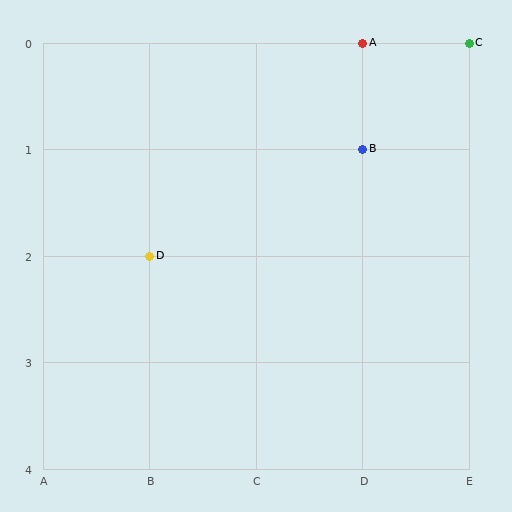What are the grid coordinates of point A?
Point A is at grid coordinates (D, 0).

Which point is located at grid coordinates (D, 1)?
Point B is at (D, 1).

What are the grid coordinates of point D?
Point D is at grid coordinates (B, 2).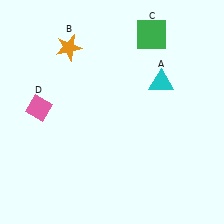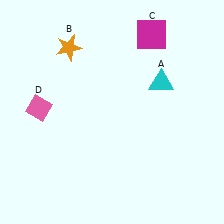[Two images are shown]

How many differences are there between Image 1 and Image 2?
There is 1 difference between the two images.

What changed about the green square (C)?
In Image 1, C is green. In Image 2, it changed to magenta.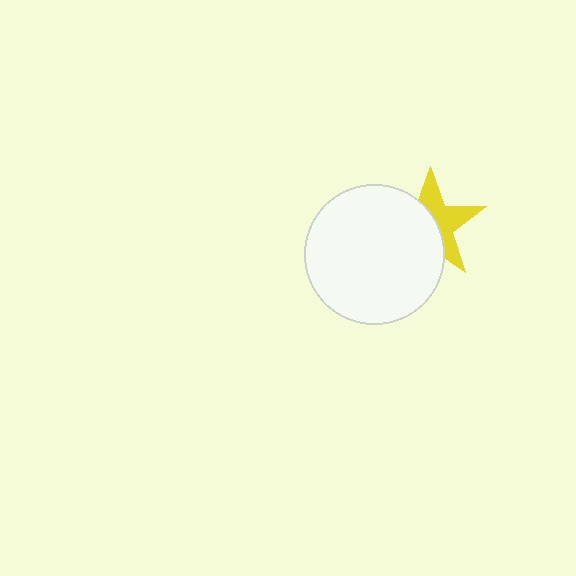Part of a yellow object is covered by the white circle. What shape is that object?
It is a star.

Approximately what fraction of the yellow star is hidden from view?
Roughly 53% of the yellow star is hidden behind the white circle.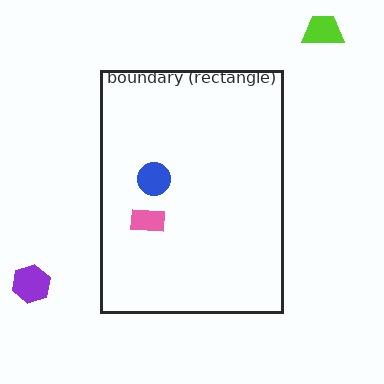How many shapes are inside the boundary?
2 inside, 2 outside.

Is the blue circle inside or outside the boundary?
Inside.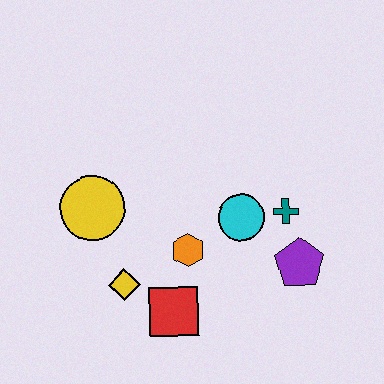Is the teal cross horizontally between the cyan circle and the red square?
No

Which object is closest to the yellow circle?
The yellow diamond is closest to the yellow circle.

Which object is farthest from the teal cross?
The yellow circle is farthest from the teal cross.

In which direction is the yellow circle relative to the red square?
The yellow circle is above the red square.